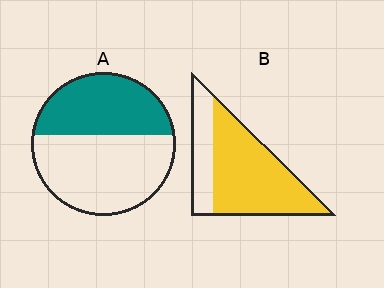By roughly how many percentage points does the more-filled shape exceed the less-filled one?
By roughly 30 percentage points (B over A).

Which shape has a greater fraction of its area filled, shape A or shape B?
Shape B.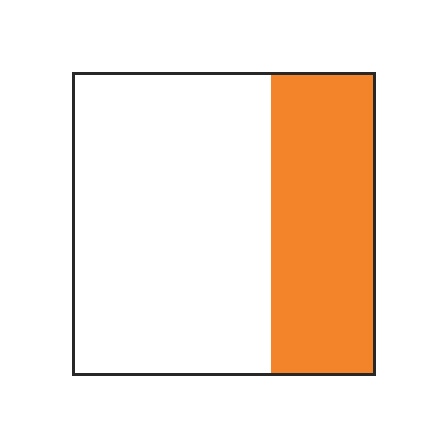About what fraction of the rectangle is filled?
About one third (1/3).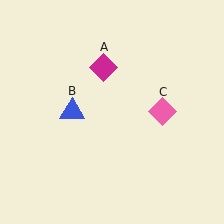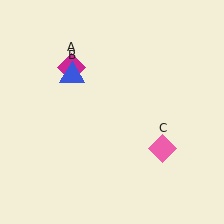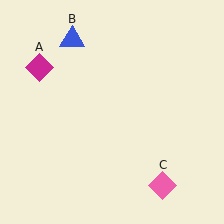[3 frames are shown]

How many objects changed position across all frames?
3 objects changed position: magenta diamond (object A), blue triangle (object B), pink diamond (object C).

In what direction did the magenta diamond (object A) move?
The magenta diamond (object A) moved left.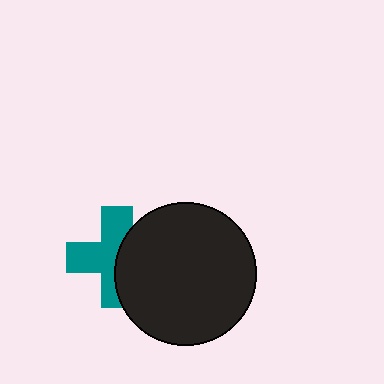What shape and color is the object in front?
The object in front is a black circle.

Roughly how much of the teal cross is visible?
About half of it is visible (roughly 58%).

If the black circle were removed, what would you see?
You would see the complete teal cross.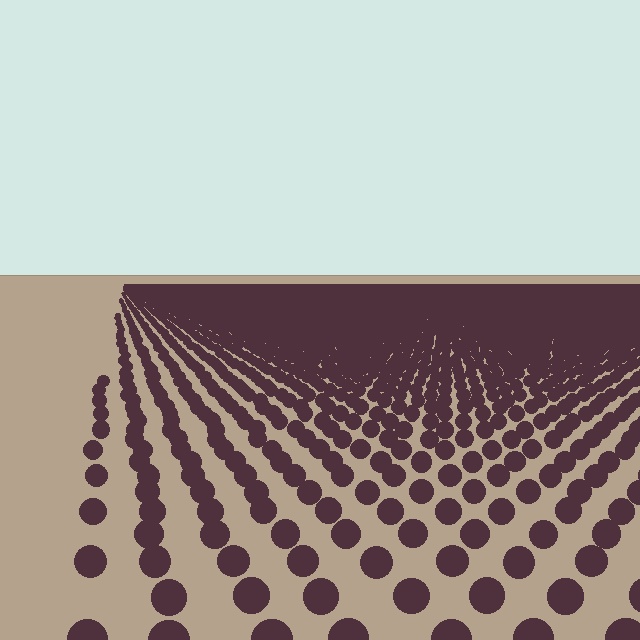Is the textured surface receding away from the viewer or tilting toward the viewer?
The surface is receding away from the viewer. Texture elements get smaller and denser toward the top.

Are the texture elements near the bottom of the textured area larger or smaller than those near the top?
Larger. Near the bottom, elements are closer to the viewer and appear at a bigger on-screen size.